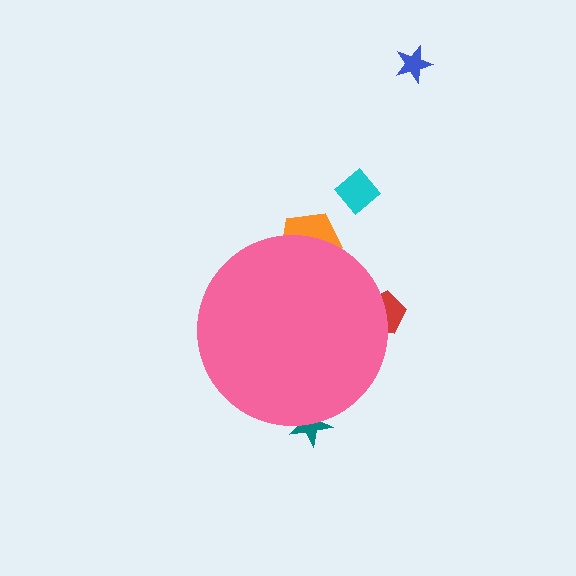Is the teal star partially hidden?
Yes, the teal star is partially hidden behind the pink circle.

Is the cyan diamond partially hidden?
No, the cyan diamond is fully visible.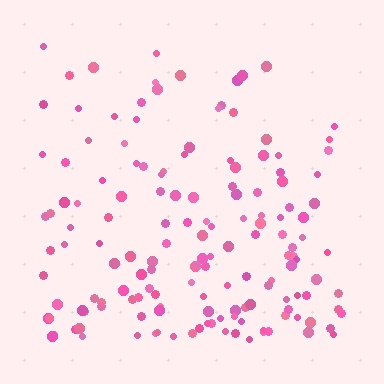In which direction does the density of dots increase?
From top to bottom, with the bottom side densest.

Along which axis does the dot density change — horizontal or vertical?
Vertical.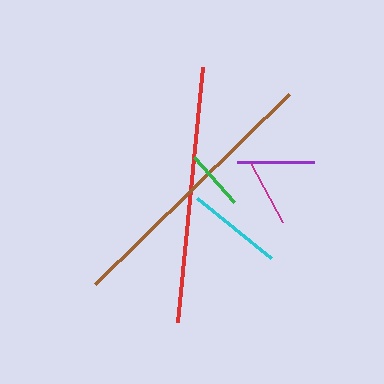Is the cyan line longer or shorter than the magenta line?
The cyan line is longer than the magenta line.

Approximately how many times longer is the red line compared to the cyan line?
The red line is approximately 2.7 times the length of the cyan line.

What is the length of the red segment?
The red segment is approximately 256 pixels long.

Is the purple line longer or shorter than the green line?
The purple line is longer than the green line.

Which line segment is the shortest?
The green line is the shortest at approximately 61 pixels.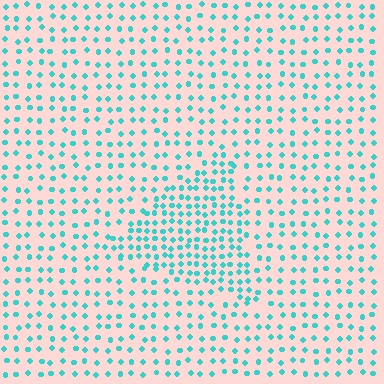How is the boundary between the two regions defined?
The boundary is defined by a change in element density (approximately 1.9x ratio). All elements are the same color, size, and shape.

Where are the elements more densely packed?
The elements are more densely packed inside the triangle boundary.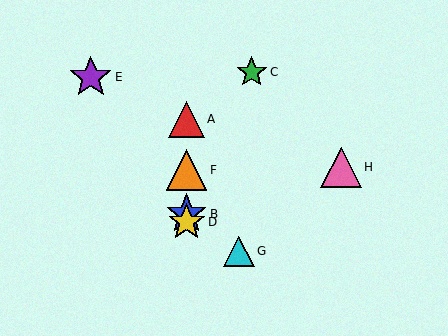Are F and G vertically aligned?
No, F is at x≈187 and G is at x≈239.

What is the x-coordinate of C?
Object C is at x≈252.